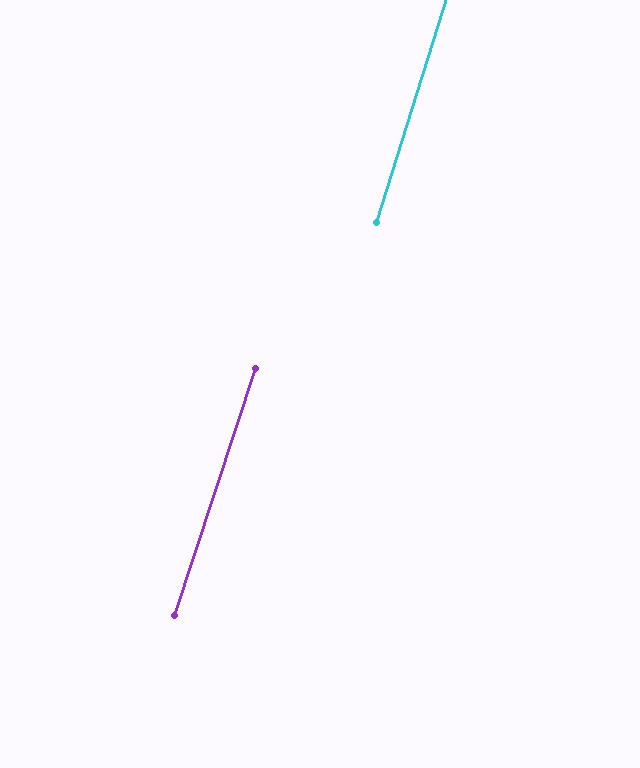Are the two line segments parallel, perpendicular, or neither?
Parallel — their directions differ by only 0.9°.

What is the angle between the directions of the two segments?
Approximately 1 degree.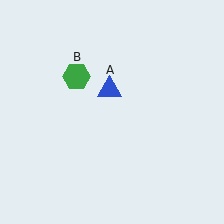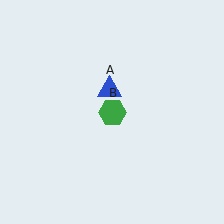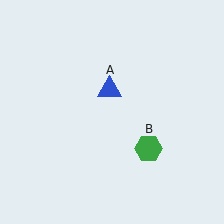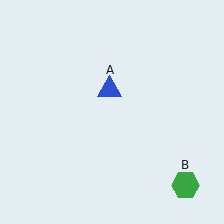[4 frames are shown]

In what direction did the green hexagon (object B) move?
The green hexagon (object B) moved down and to the right.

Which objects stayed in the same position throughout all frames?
Blue triangle (object A) remained stationary.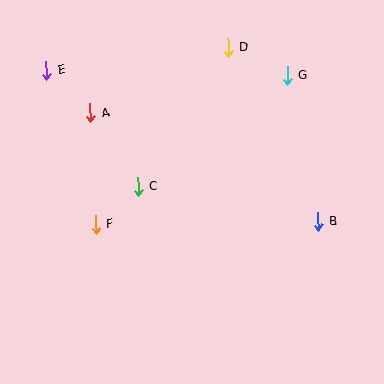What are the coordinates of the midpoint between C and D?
The midpoint between C and D is at (183, 117).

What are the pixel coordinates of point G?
Point G is at (287, 75).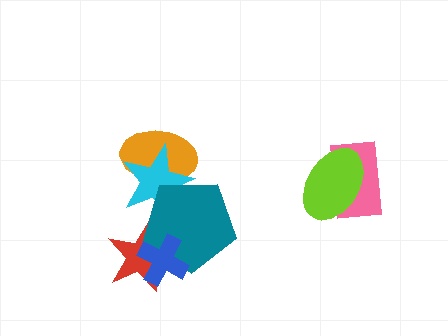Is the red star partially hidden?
Yes, it is partially covered by another shape.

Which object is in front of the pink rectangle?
The lime ellipse is in front of the pink rectangle.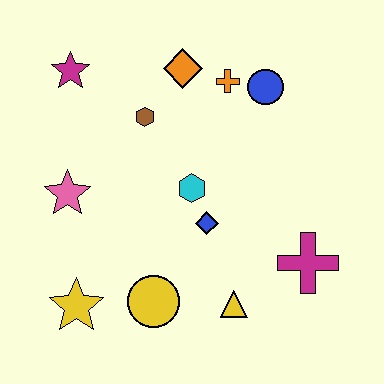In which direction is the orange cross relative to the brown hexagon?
The orange cross is to the right of the brown hexagon.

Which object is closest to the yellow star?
The yellow circle is closest to the yellow star.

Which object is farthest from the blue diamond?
The magenta star is farthest from the blue diamond.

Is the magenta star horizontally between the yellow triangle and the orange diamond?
No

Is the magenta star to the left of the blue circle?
Yes